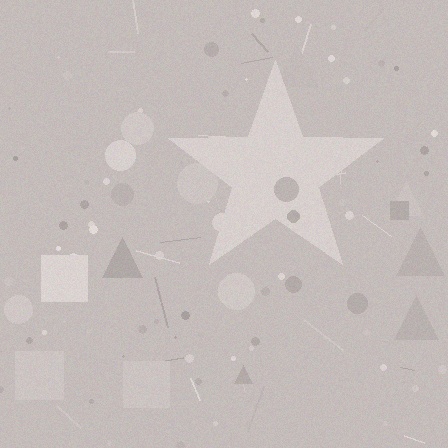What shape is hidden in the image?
A star is hidden in the image.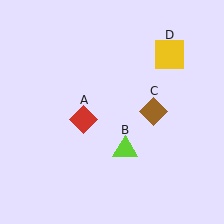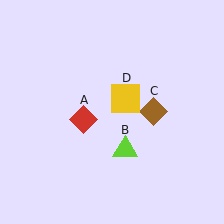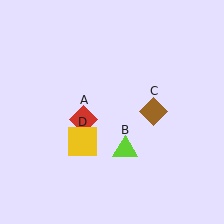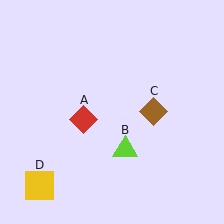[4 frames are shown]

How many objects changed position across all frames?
1 object changed position: yellow square (object D).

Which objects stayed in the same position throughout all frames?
Red diamond (object A) and lime triangle (object B) and brown diamond (object C) remained stationary.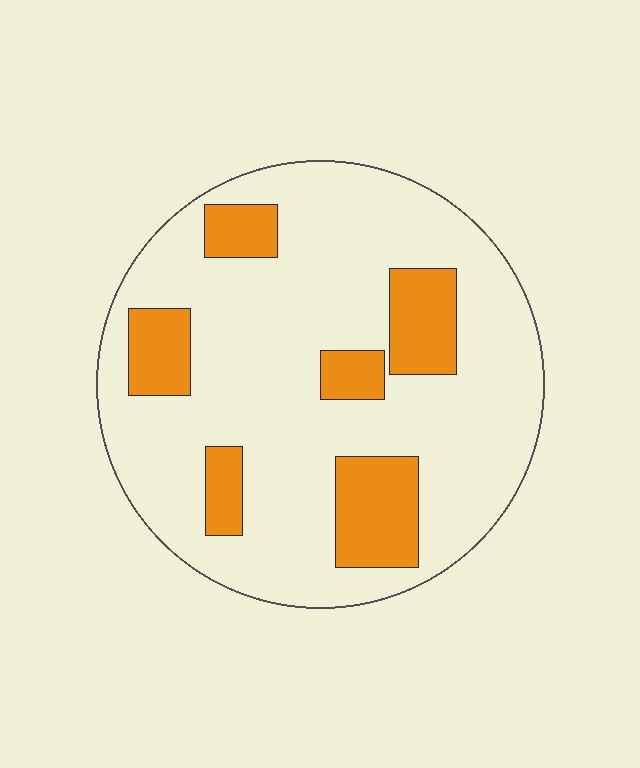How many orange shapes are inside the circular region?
6.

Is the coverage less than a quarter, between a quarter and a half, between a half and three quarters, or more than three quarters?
Less than a quarter.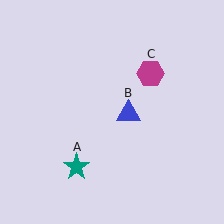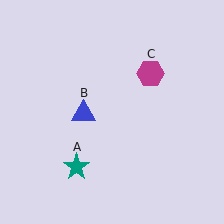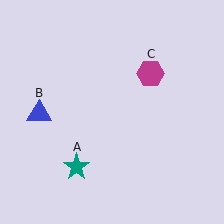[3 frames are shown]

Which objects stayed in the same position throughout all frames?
Teal star (object A) and magenta hexagon (object C) remained stationary.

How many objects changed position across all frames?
1 object changed position: blue triangle (object B).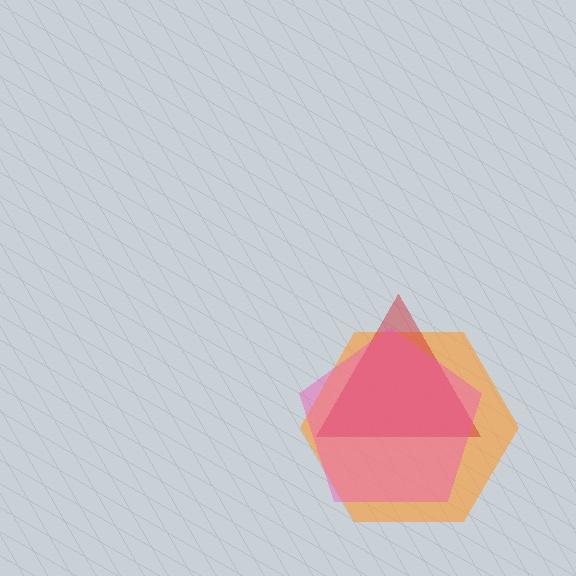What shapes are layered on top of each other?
The layered shapes are: an orange hexagon, a red triangle, a pink pentagon.